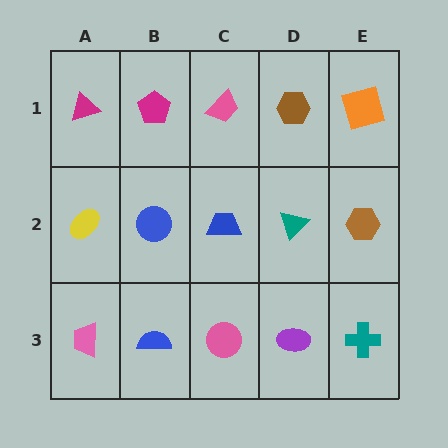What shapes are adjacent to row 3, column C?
A blue trapezoid (row 2, column C), a blue semicircle (row 3, column B), a purple ellipse (row 3, column D).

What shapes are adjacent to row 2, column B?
A magenta pentagon (row 1, column B), a blue semicircle (row 3, column B), a yellow ellipse (row 2, column A), a blue trapezoid (row 2, column C).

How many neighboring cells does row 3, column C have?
3.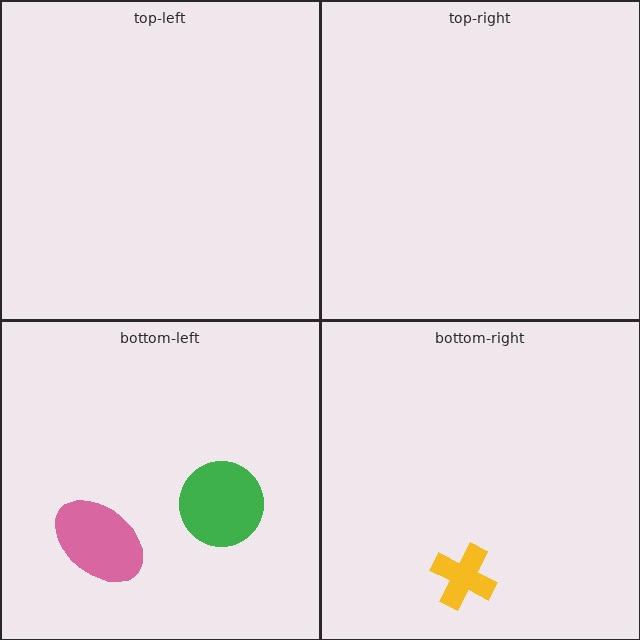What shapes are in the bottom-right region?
The yellow cross.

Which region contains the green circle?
The bottom-left region.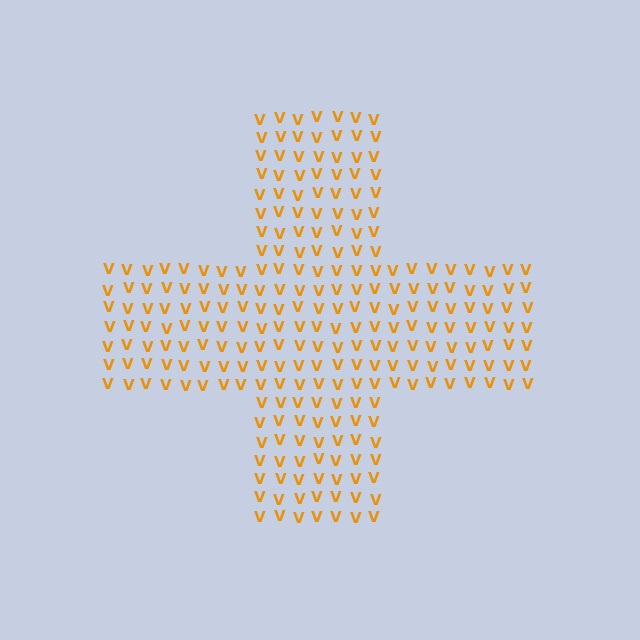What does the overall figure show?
The overall figure shows a cross.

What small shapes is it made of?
It is made of small letter V's.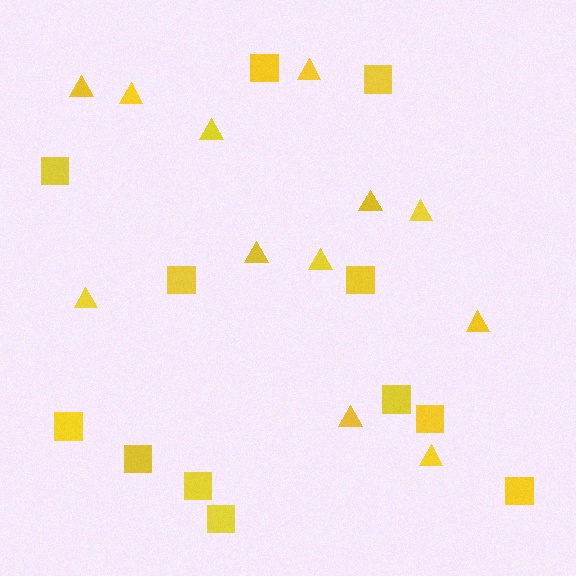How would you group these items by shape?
There are 2 groups: one group of triangles (12) and one group of squares (12).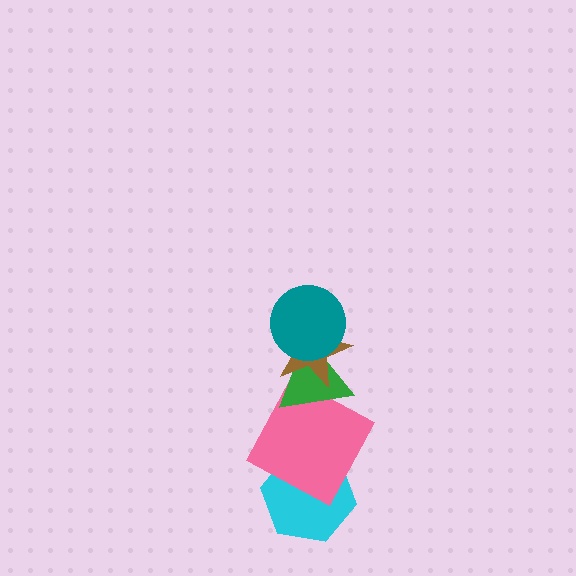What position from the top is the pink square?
The pink square is 4th from the top.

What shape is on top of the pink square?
The green triangle is on top of the pink square.